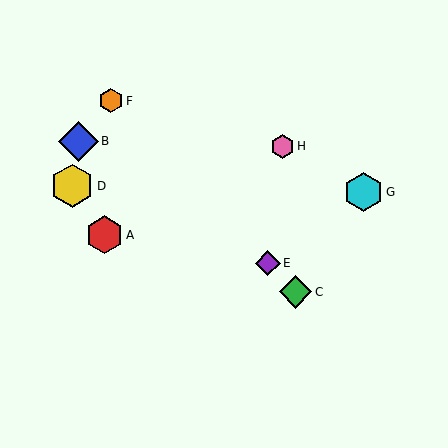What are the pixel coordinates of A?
Object A is at (105, 235).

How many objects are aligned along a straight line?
3 objects (C, E, F) are aligned along a straight line.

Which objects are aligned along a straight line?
Objects C, E, F are aligned along a straight line.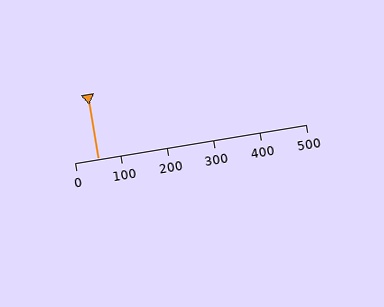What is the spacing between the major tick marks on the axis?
The major ticks are spaced 100 apart.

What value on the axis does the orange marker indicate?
The marker indicates approximately 50.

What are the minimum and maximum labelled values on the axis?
The axis runs from 0 to 500.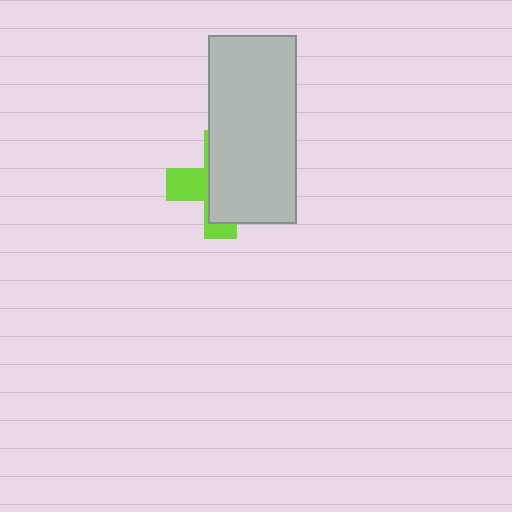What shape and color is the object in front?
The object in front is a light gray rectangle.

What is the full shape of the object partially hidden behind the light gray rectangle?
The partially hidden object is a lime cross.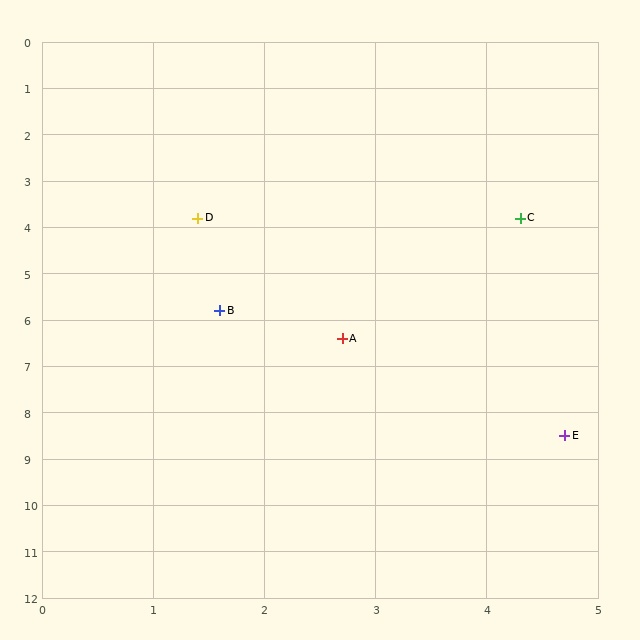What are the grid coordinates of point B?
Point B is at approximately (1.6, 5.8).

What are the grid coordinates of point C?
Point C is at approximately (4.3, 3.8).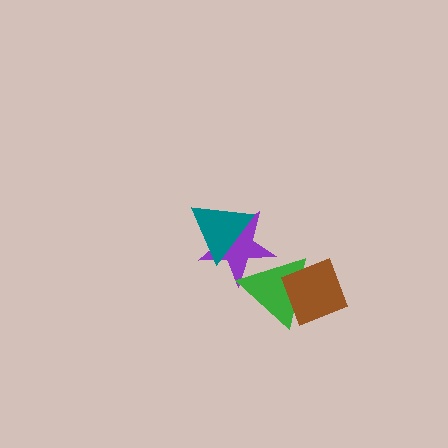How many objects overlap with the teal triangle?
1 object overlaps with the teal triangle.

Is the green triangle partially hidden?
Yes, it is partially covered by another shape.